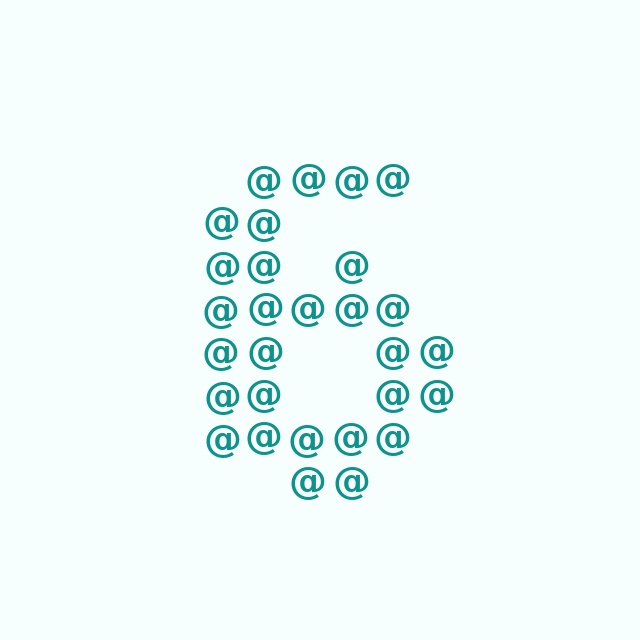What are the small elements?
The small elements are at signs.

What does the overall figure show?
The overall figure shows the digit 6.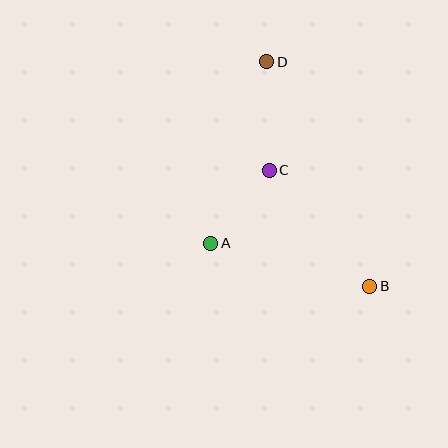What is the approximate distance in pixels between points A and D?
The distance between A and D is approximately 190 pixels.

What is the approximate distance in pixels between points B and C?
The distance between B and C is approximately 153 pixels.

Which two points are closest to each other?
Points A and C are closest to each other.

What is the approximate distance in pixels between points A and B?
The distance between A and B is approximately 165 pixels.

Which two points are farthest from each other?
Points B and D are farthest from each other.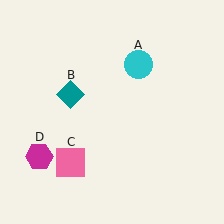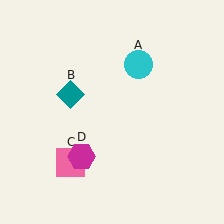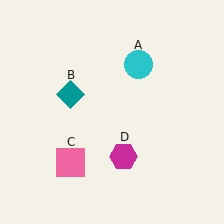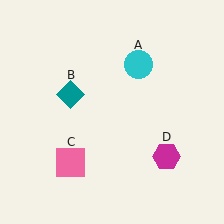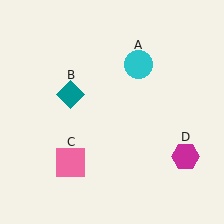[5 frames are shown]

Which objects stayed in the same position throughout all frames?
Cyan circle (object A) and teal diamond (object B) and pink square (object C) remained stationary.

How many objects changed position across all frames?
1 object changed position: magenta hexagon (object D).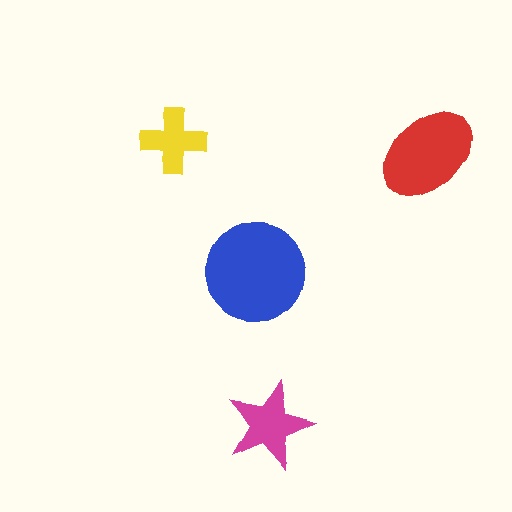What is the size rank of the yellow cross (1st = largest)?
4th.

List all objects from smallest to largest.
The yellow cross, the magenta star, the red ellipse, the blue circle.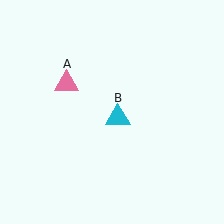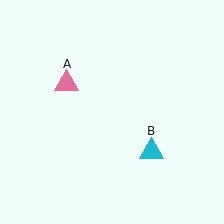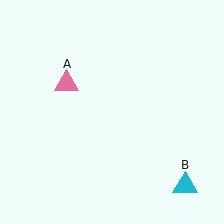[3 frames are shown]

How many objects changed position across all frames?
1 object changed position: cyan triangle (object B).